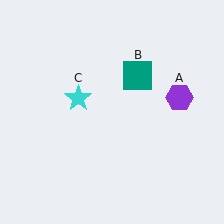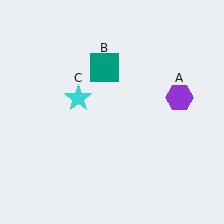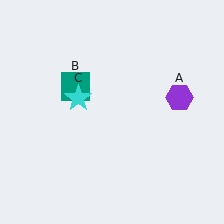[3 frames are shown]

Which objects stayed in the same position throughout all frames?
Purple hexagon (object A) and cyan star (object C) remained stationary.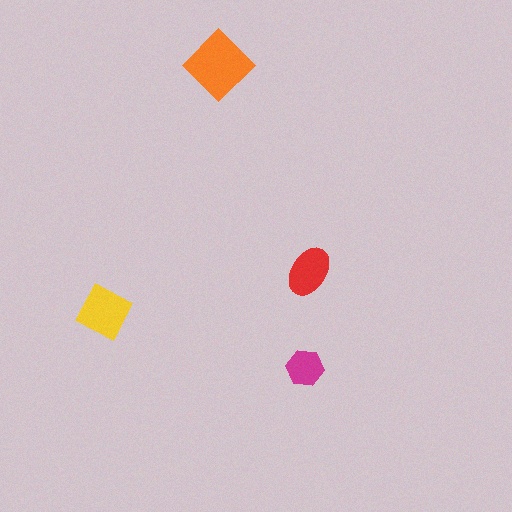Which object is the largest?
The orange diamond.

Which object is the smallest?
The magenta hexagon.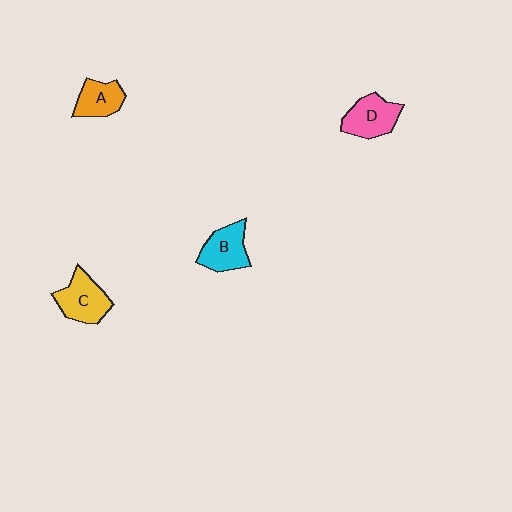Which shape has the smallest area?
Shape A (orange).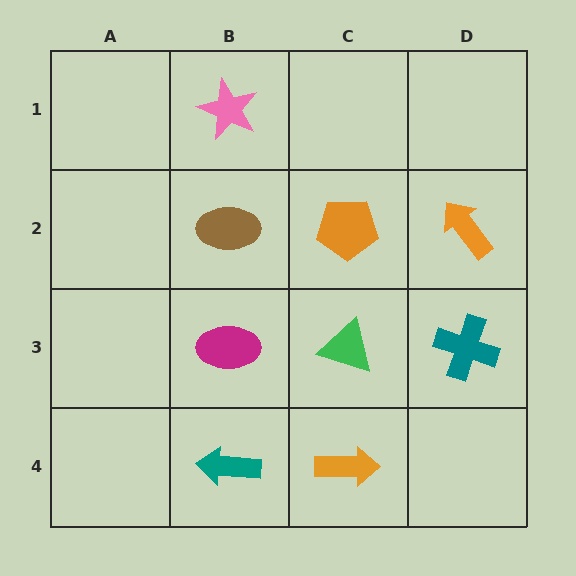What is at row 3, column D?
A teal cross.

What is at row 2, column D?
An orange arrow.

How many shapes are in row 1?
1 shape.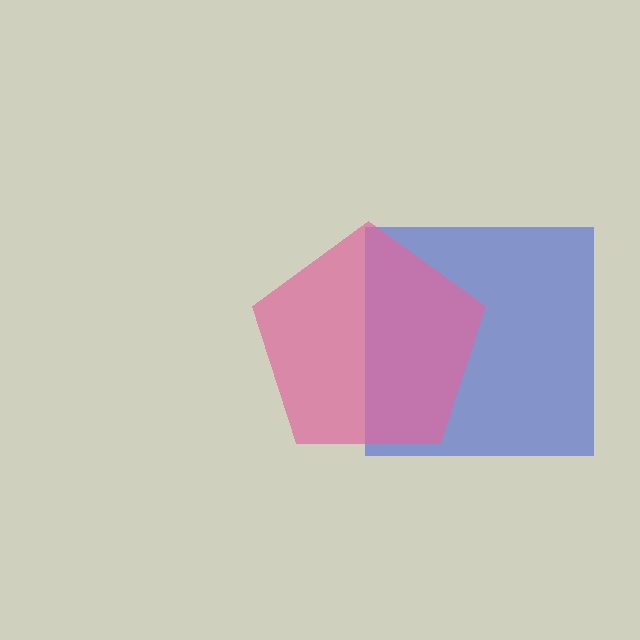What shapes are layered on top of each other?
The layered shapes are: a blue square, a pink pentagon.